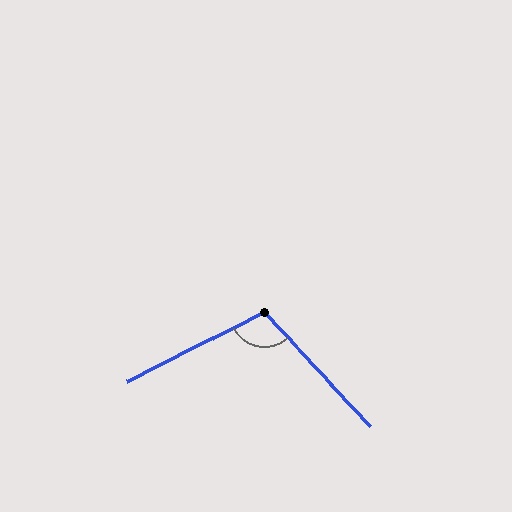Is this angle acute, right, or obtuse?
It is obtuse.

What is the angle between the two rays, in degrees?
Approximately 106 degrees.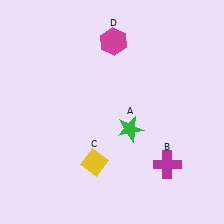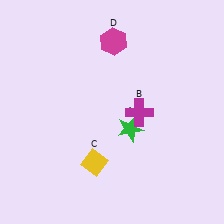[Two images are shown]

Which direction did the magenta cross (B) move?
The magenta cross (B) moved up.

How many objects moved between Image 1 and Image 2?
1 object moved between the two images.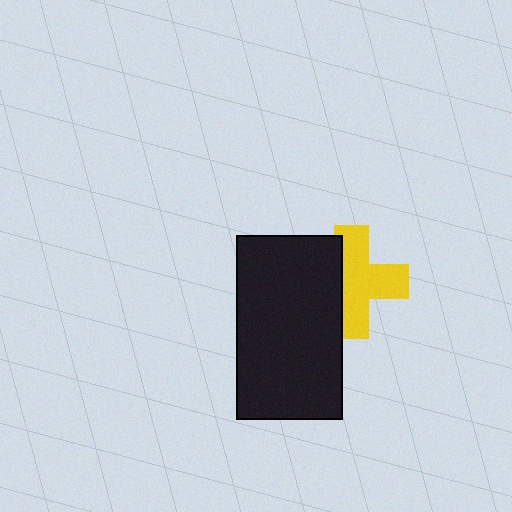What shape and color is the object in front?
The object in front is a black rectangle.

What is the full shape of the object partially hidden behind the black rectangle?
The partially hidden object is a yellow cross.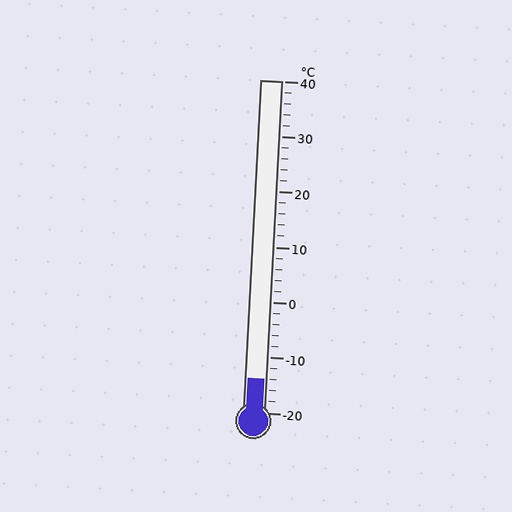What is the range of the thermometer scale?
The thermometer scale ranges from -20°C to 40°C.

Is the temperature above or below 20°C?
The temperature is below 20°C.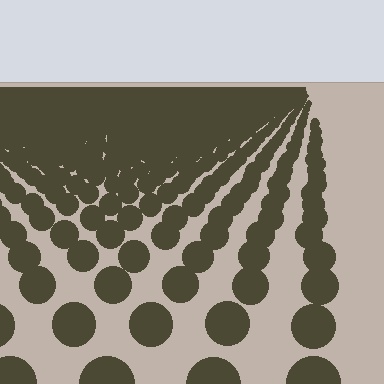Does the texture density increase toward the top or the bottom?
Density increases toward the top.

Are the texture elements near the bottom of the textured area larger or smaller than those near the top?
Larger. Near the bottom, elements are closer to the viewer and appear at a bigger on-screen size.